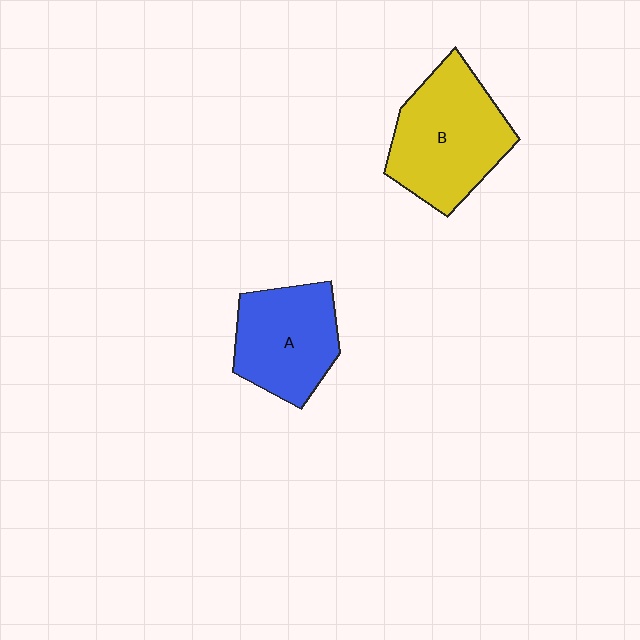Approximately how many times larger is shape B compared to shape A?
Approximately 1.3 times.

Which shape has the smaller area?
Shape A (blue).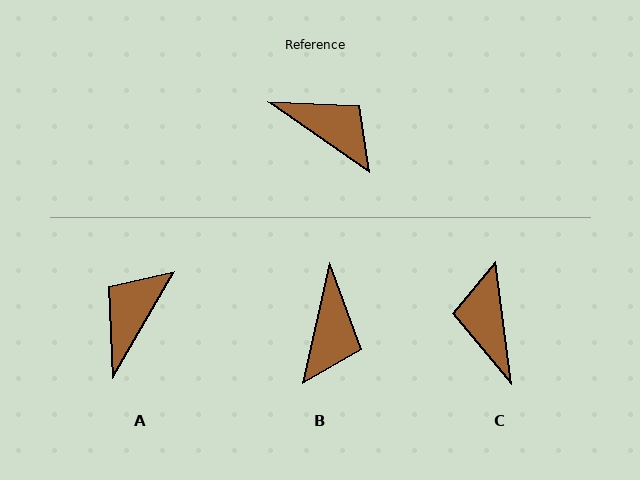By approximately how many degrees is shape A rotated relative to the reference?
Approximately 95 degrees counter-clockwise.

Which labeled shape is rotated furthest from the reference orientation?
C, about 132 degrees away.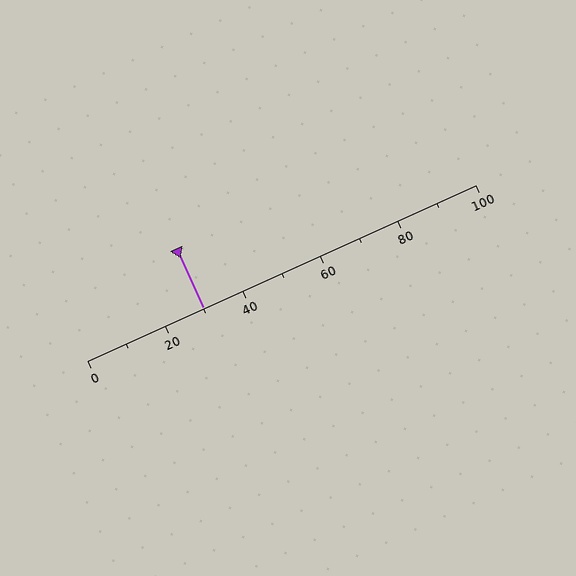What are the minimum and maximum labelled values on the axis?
The axis runs from 0 to 100.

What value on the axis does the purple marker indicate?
The marker indicates approximately 30.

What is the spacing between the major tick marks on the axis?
The major ticks are spaced 20 apart.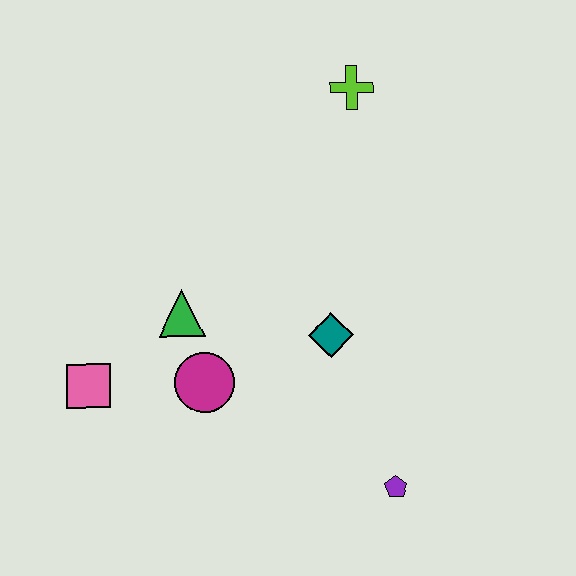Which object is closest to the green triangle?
The magenta circle is closest to the green triangle.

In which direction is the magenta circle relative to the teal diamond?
The magenta circle is to the left of the teal diamond.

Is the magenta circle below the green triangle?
Yes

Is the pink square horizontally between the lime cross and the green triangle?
No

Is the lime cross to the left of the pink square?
No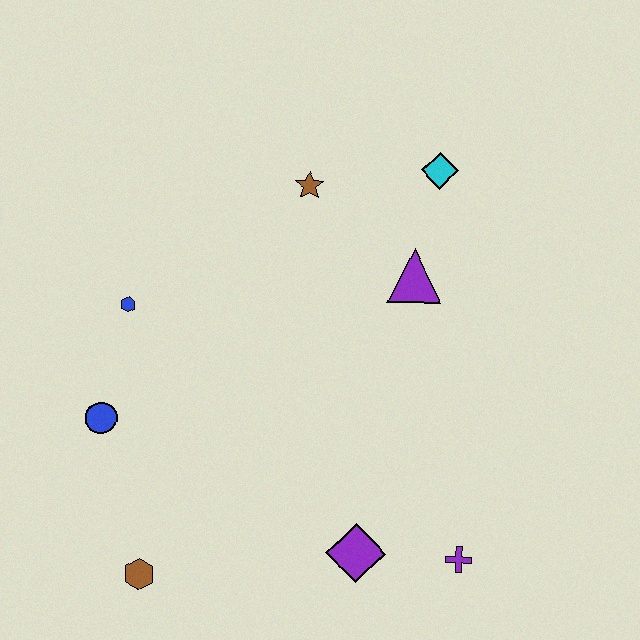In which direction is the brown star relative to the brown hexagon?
The brown star is above the brown hexagon.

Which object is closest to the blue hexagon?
The blue circle is closest to the blue hexagon.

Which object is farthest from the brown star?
The brown hexagon is farthest from the brown star.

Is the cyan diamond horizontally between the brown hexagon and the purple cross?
Yes